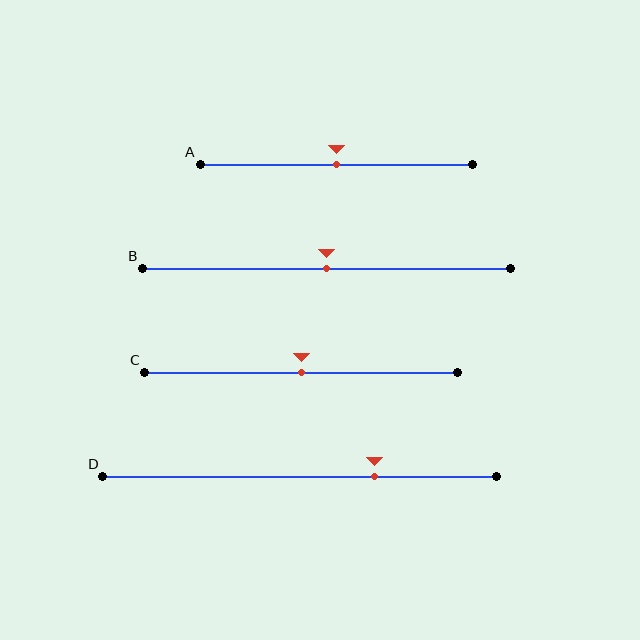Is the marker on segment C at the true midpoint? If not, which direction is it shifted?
Yes, the marker on segment C is at the true midpoint.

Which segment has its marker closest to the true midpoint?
Segment A has its marker closest to the true midpoint.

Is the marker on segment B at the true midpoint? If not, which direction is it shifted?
Yes, the marker on segment B is at the true midpoint.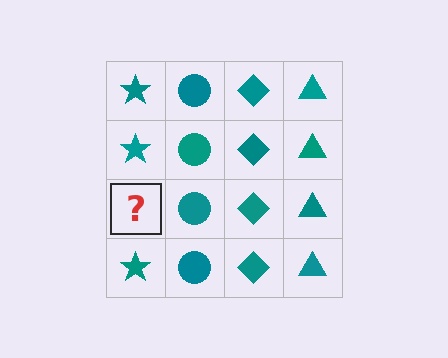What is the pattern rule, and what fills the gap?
The rule is that each column has a consistent shape. The gap should be filled with a teal star.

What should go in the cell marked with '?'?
The missing cell should contain a teal star.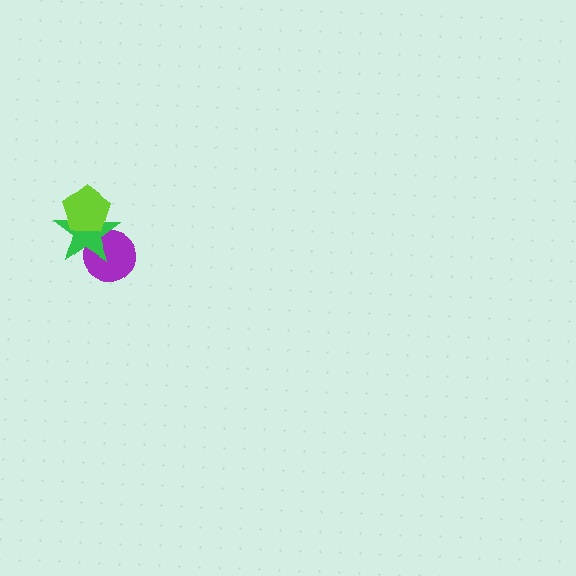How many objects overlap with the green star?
2 objects overlap with the green star.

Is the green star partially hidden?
Yes, it is partially covered by another shape.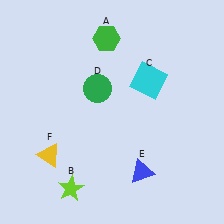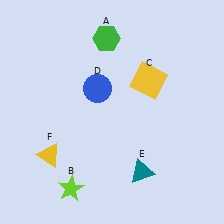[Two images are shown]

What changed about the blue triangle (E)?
In Image 1, E is blue. In Image 2, it changed to teal.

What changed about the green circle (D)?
In Image 1, D is green. In Image 2, it changed to blue.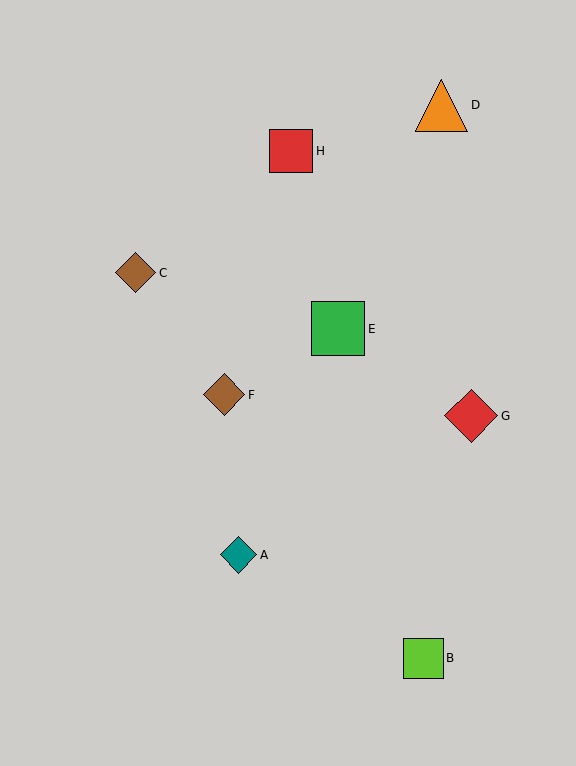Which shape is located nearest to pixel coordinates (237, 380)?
The brown diamond (labeled F) at (224, 395) is nearest to that location.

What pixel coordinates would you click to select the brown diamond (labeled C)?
Click at (136, 273) to select the brown diamond C.